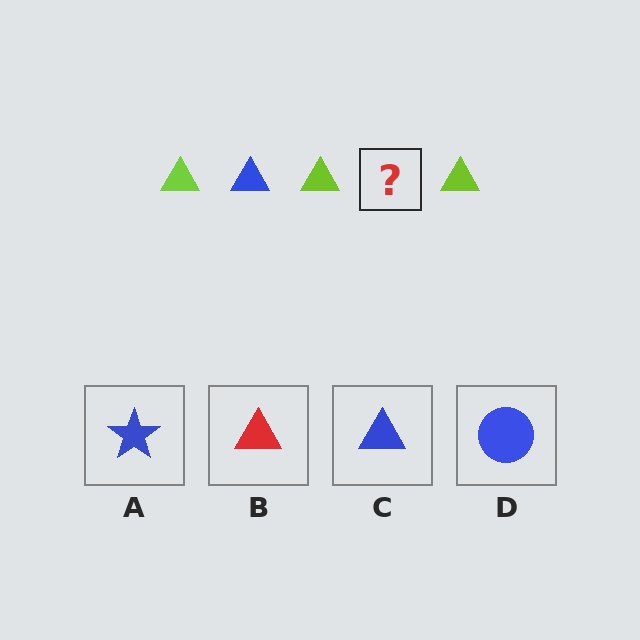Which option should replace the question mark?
Option C.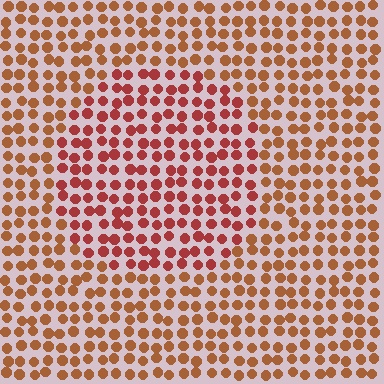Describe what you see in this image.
The image is filled with small brown elements in a uniform arrangement. A circle-shaped region is visible where the elements are tinted to a slightly different hue, forming a subtle color boundary.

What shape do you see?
I see a circle.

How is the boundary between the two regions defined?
The boundary is defined purely by a slight shift in hue (about 24 degrees). Spacing, size, and orientation are identical on both sides.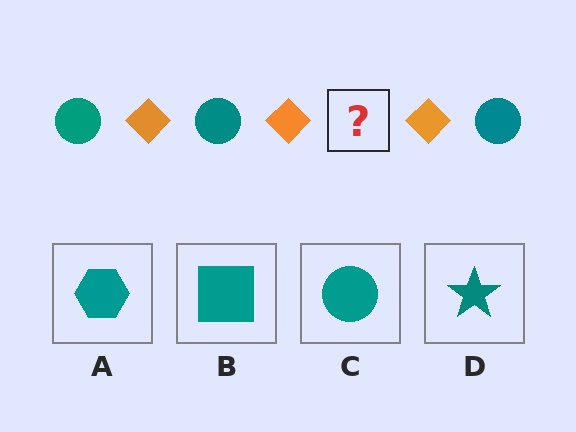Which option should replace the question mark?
Option C.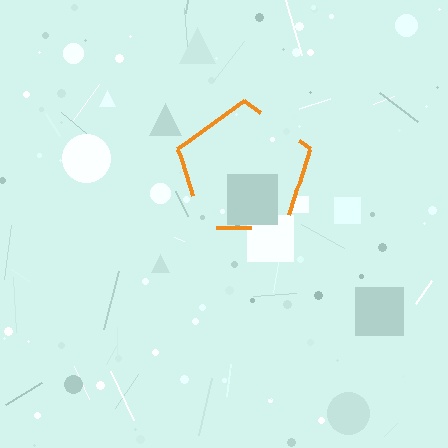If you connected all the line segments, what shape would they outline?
They would outline a pentagon.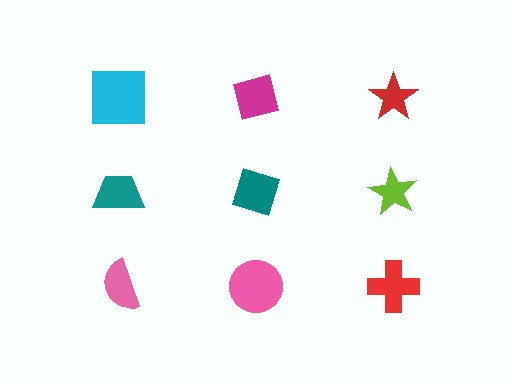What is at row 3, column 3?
A red cross.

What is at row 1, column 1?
A cyan square.